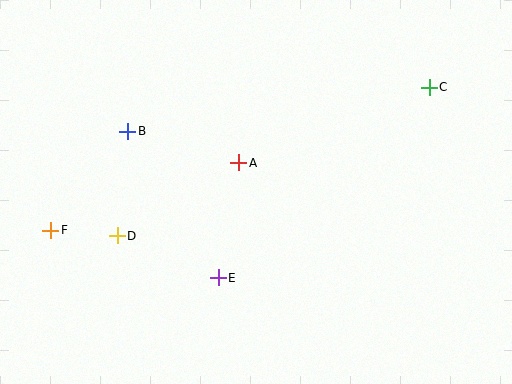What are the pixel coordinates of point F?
Point F is at (51, 230).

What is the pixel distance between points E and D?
The distance between E and D is 109 pixels.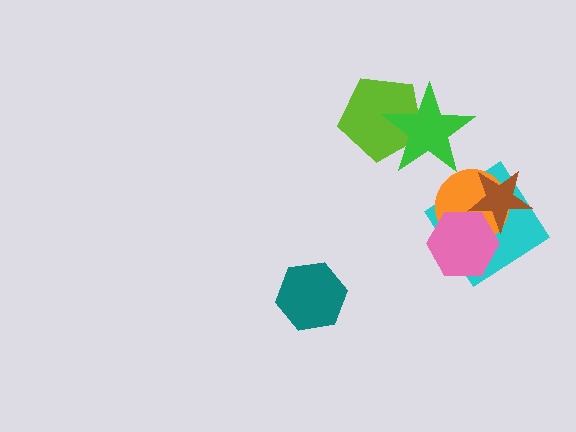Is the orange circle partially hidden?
Yes, it is partially covered by another shape.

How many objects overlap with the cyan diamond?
3 objects overlap with the cyan diamond.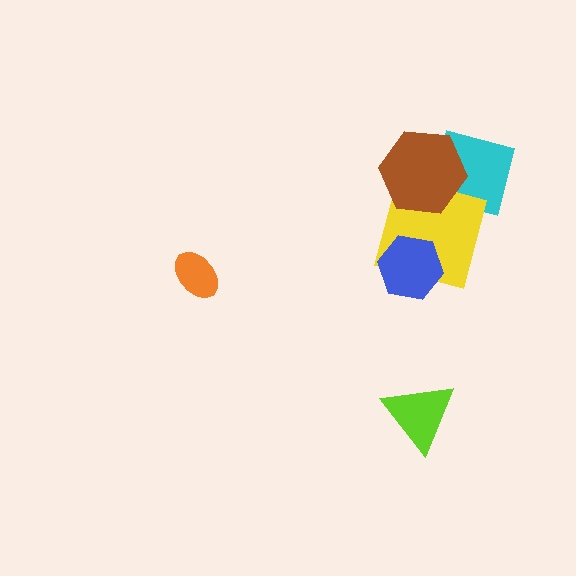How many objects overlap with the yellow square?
3 objects overlap with the yellow square.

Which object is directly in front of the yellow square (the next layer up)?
The brown hexagon is directly in front of the yellow square.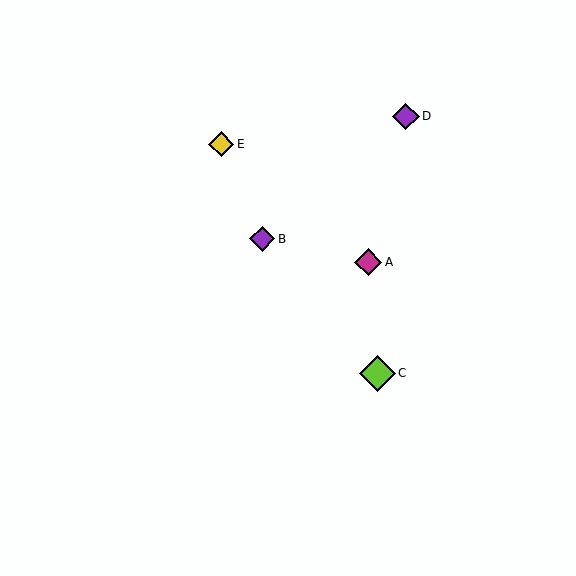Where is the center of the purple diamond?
The center of the purple diamond is at (406, 116).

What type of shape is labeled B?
Shape B is a purple diamond.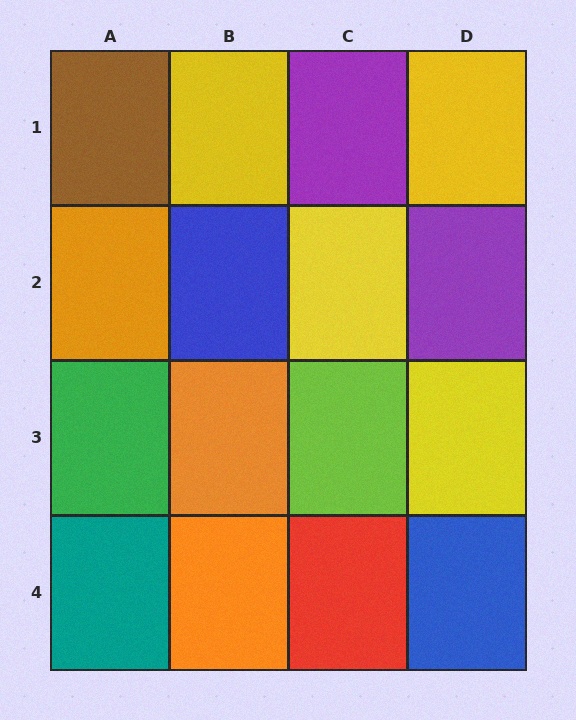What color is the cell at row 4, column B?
Orange.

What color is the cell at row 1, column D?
Yellow.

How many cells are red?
1 cell is red.